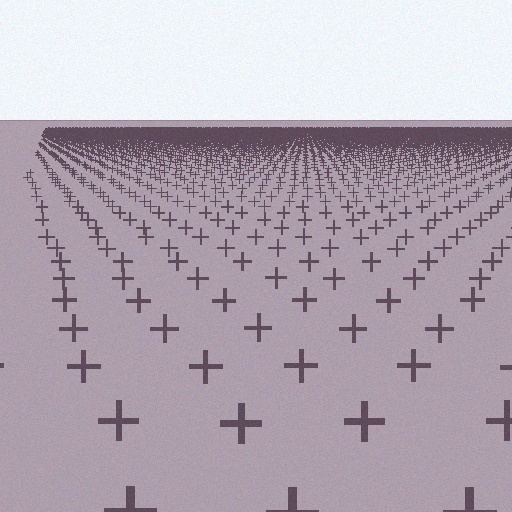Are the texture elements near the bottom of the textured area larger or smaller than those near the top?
Larger. Near the bottom, elements are closer to the viewer and appear at a bigger on-screen size.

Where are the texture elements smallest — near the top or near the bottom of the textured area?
Near the top.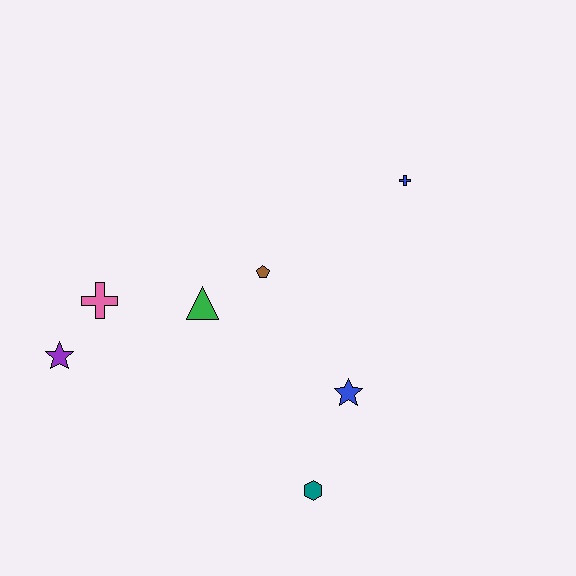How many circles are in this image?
There are no circles.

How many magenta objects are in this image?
There are no magenta objects.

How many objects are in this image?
There are 7 objects.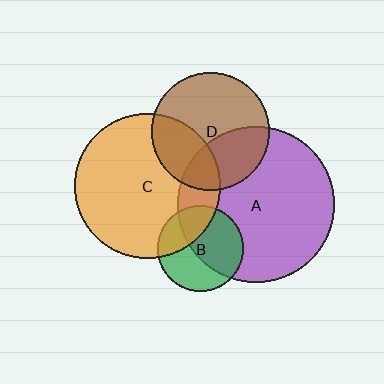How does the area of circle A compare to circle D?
Approximately 1.8 times.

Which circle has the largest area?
Circle A (purple).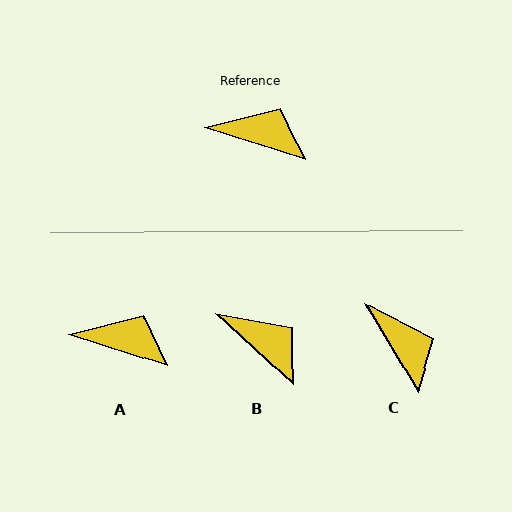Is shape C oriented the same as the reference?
No, it is off by about 42 degrees.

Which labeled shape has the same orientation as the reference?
A.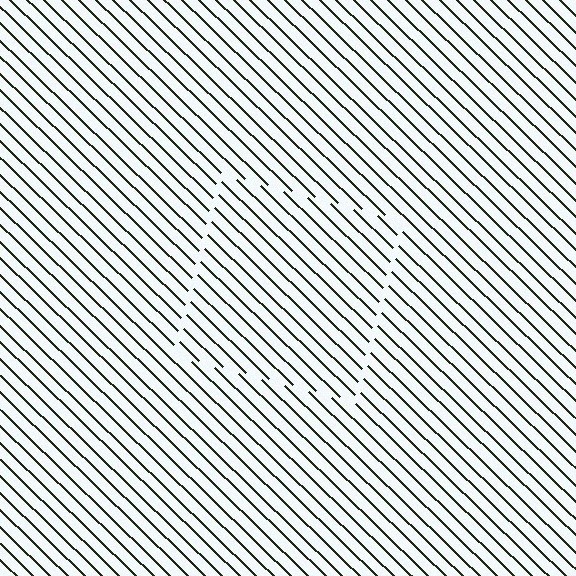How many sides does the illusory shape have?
4 sides — the line-ends trace a square.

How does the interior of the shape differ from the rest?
The interior of the shape contains the same grating, shifted by half a period — the contour is defined by the phase discontinuity where line-ends from the inner and outer gratings abut.